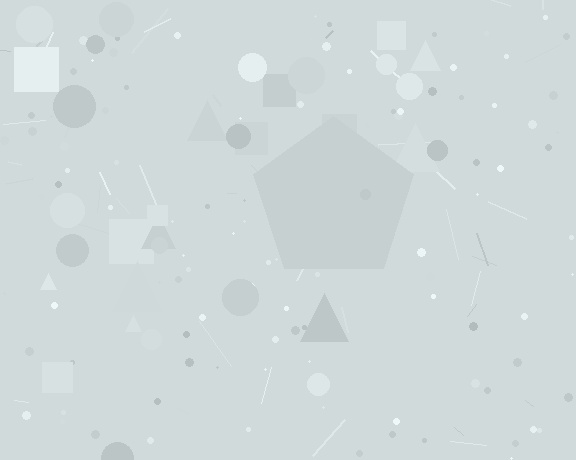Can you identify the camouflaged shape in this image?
The camouflaged shape is a pentagon.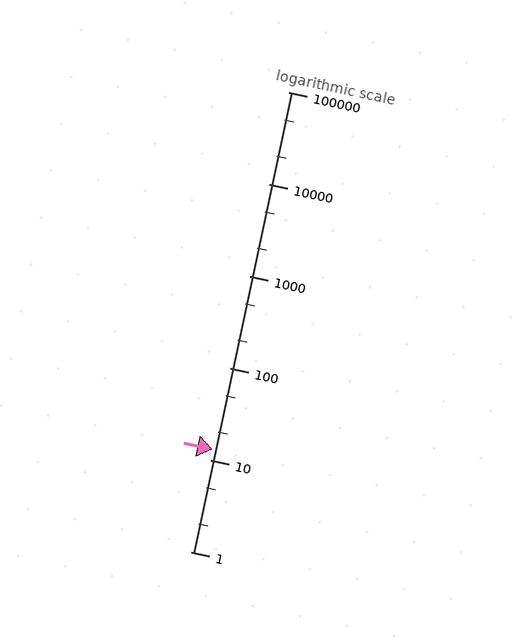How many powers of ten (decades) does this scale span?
The scale spans 5 decades, from 1 to 100000.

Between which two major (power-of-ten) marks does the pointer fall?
The pointer is between 10 and 100.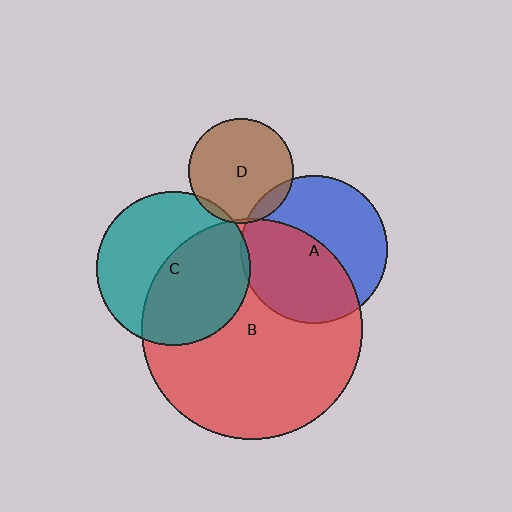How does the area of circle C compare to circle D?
Approximately 2.2 times.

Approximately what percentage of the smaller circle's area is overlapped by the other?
Approximately 10%.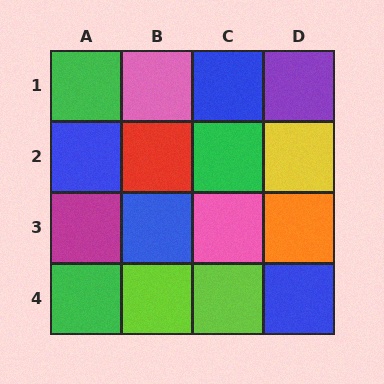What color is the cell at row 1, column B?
Pink.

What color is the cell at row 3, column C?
Pink.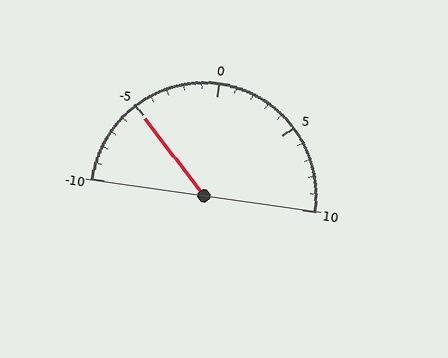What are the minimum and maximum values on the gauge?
The gauge ranges from -10 to 10.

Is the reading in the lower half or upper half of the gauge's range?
The reading is in the lower half of the range (-10 to 10).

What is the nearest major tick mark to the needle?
The nearest major tick mark is -5.